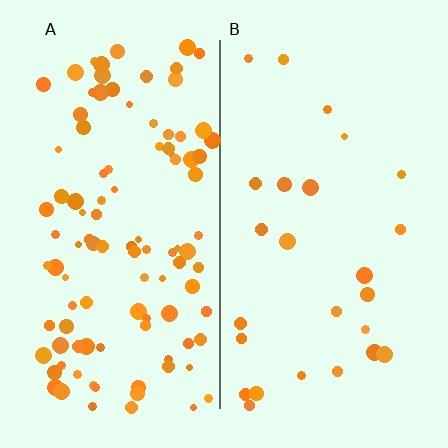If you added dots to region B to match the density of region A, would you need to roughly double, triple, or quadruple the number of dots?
Approximately quadruple.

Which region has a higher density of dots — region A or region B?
A (the left).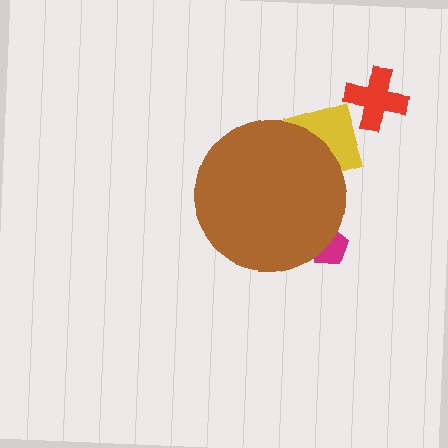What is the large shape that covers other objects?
A brown circle.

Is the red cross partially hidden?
No, the red cross is fully visible.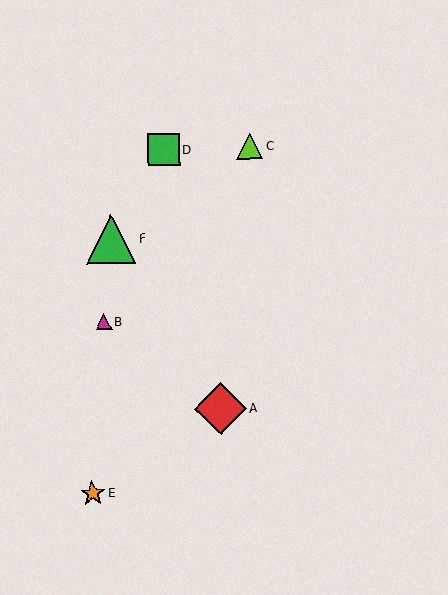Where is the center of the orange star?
The center of the orange star is at (93, 494).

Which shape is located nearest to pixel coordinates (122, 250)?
The green triangle (labeled F) at (111, 239) is nearest to that location.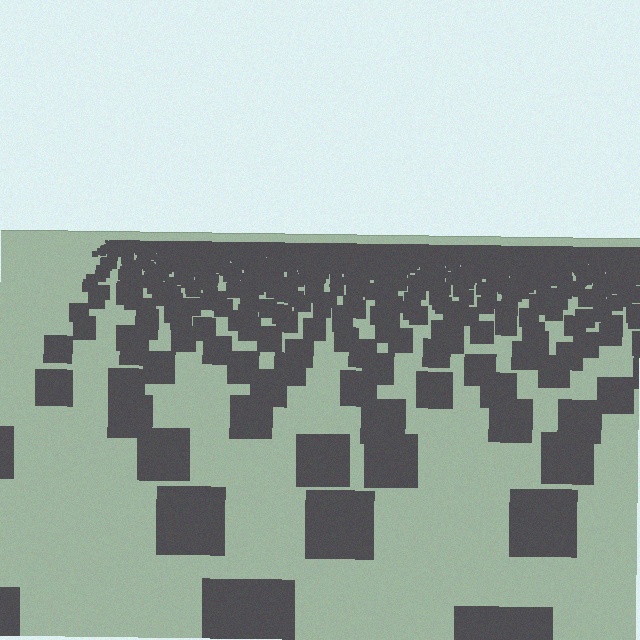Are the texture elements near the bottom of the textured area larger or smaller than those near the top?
Larger. Near the bottom, elements are closer to the viewer and appear at a bigger on-screen size.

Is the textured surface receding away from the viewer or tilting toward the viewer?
The surface is receding away from the viewer. Texture elements get smaller and denser toward the top.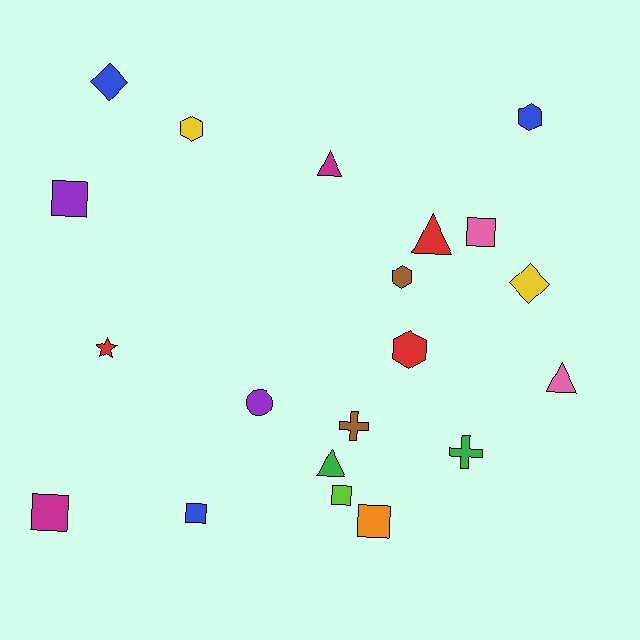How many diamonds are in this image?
There are 2 diamonds.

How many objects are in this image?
There are 20 objects.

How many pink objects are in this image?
There are 2 pink objects.